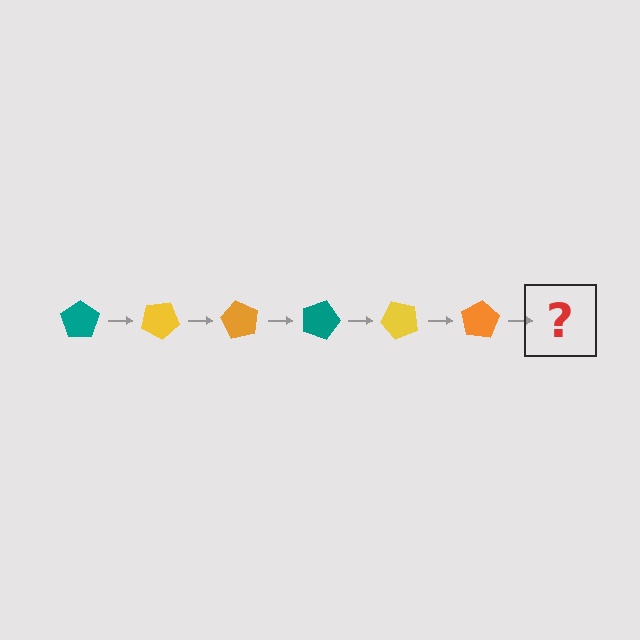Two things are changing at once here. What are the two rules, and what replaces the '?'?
The two rules are that it rotates 30 degrees each step and the color cycles through teal, yellow, and orange. The '?' should be a teal pentagon, rotated 180 degrees from the start.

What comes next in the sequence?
The next element should be a teal pentagon, rotated 180 degrees from the start.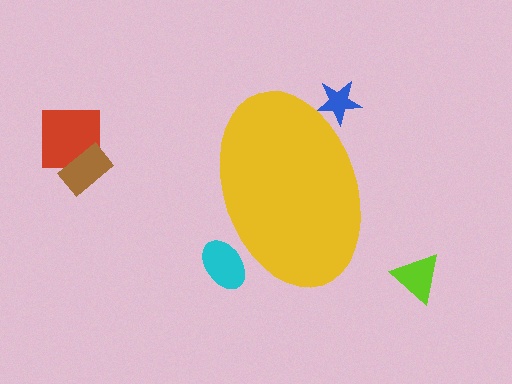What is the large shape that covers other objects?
A yellow ellipse.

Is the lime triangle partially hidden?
No, the lime triangle is fully visible.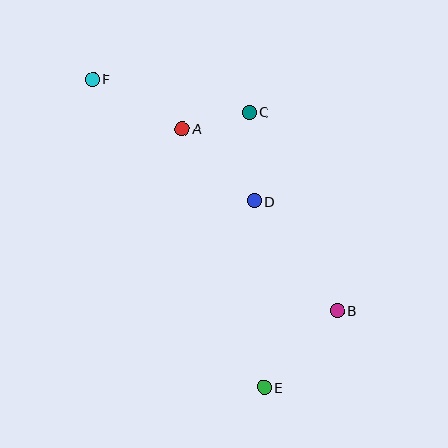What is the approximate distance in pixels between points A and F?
The distance between A and F is approximately 103 pixels.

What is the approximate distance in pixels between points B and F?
The distance between B and F is approximately 336 pixels.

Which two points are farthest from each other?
Points E and F are farthest from each other.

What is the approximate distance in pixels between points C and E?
The distance between C and E is approximately 276 pixels.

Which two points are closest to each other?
Points A and C are closest to each other.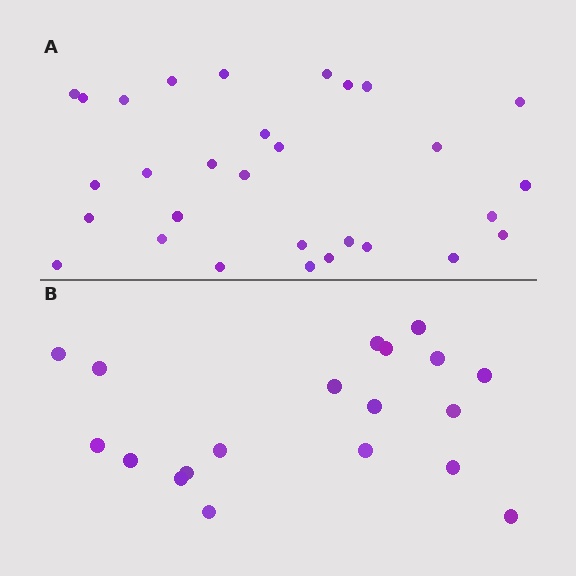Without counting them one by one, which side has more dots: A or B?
Region A (the top region) has more dots.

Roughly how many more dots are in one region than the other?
Region A has roughly 12 or so more dots than region B.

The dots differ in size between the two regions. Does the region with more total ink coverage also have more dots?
No. Region B has more total ink coverage because its dots are larger, but region A actually contains more individual dots. Total area can be misleading — the number of items is what matters here.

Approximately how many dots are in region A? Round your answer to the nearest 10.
About 30 dots.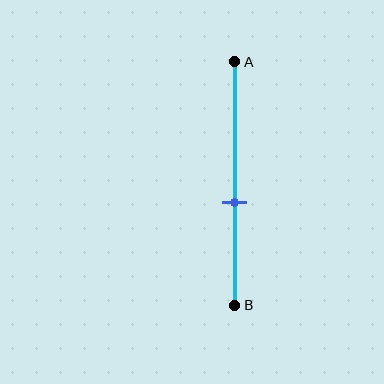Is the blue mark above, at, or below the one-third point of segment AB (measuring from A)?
The blue mark is below the one-third point of segment AB.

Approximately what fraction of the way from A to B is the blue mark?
The blue mark is approximately 60% of the way from A to B.